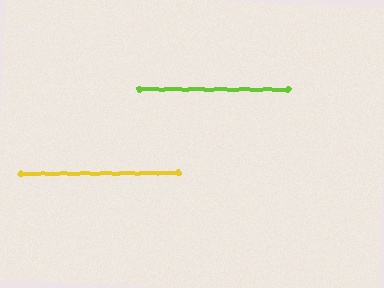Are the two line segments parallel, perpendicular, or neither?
Parallel — their directions differ by only 0.9°.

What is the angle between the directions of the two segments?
Approximately 1 degree.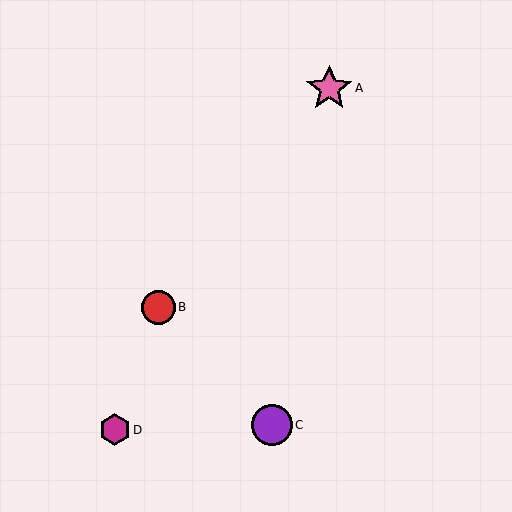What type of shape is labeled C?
Shape C is a purple circle.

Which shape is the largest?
The pink star (labeled A) is the largest.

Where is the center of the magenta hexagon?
The center of the magenta hexagon is at (115, 430).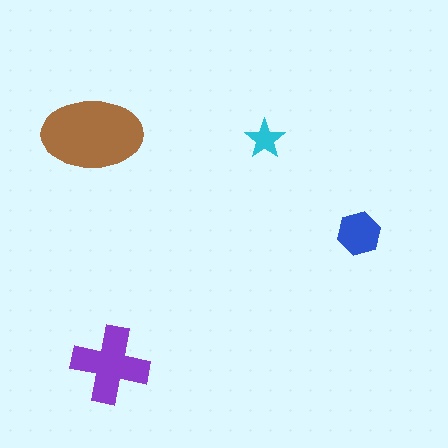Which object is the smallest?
The cyan star.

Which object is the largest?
The brown ellipse.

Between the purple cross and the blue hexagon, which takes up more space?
The purple cross.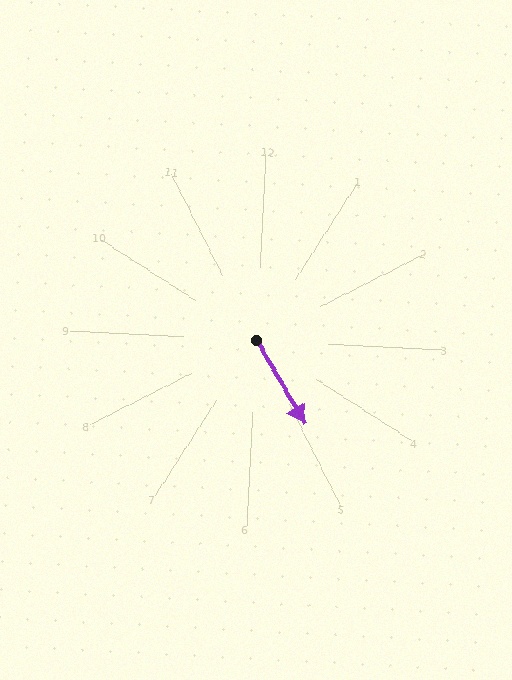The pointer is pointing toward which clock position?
Roughly 5 o'clock.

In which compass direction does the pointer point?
Southeast.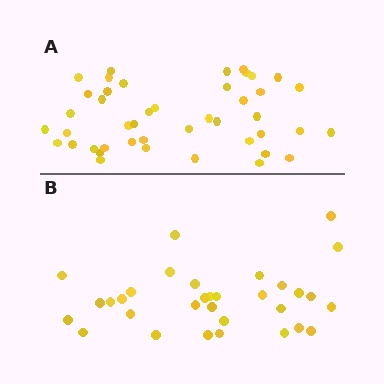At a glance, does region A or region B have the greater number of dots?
Region A (the top region) has more dots.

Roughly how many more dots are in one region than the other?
Region A has roughly 12 or so more dots than region B.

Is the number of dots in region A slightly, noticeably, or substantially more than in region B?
Region A has noticeably more, but not dramatically so. The ratio is roughly 1.4 to 1.